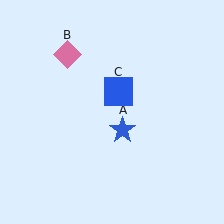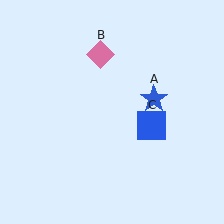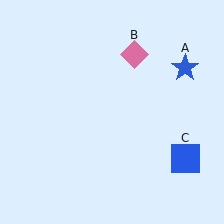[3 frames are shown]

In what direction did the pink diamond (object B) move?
The pink diamond (object B) moved right.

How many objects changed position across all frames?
3 objects changed position: blue star (object A), pink diamond (object B), blue square (object C).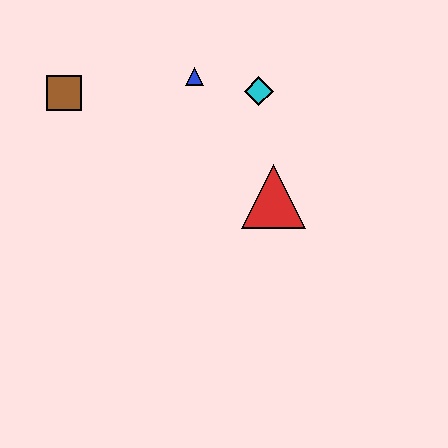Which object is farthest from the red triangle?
The brown square is farthest from the red triangle.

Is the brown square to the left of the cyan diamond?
Yes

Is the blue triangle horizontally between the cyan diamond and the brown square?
Yes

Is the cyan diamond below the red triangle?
No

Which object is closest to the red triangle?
The cyan diamond is closest to the red triangle.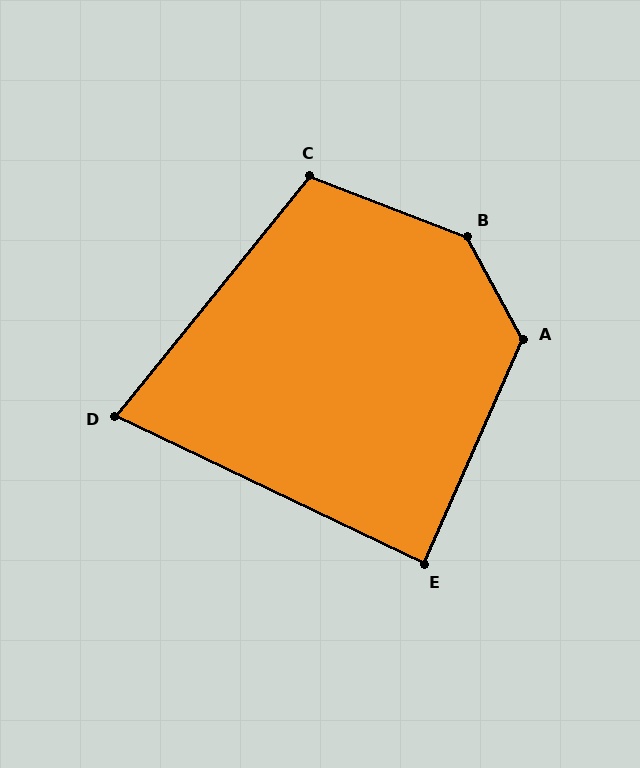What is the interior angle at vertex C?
Approximately 108 degrees (obtuse).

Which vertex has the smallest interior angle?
D, at approximately 76 degrees.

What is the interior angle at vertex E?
Approximately 88 degrees (approximately right).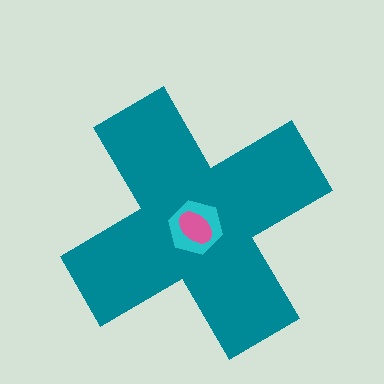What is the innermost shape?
The pink ellipse.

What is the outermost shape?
The teal cross.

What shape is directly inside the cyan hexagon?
The pink ellipse.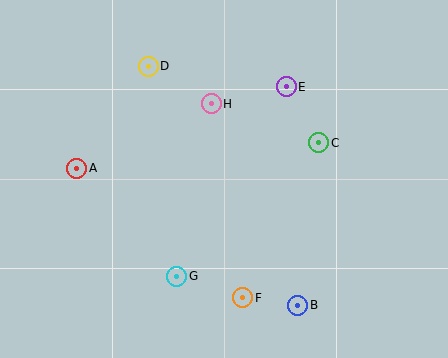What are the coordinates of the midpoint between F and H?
The midpoint between F and H is at (227, 201).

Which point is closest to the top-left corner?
Point D is closest to the top-left corner.